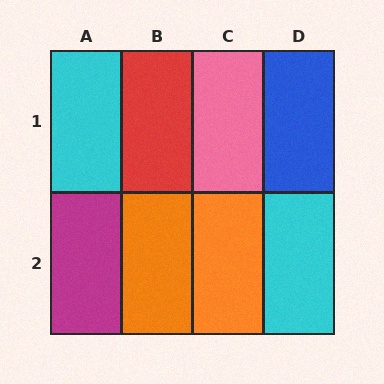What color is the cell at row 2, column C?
Orange.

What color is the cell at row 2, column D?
Cyan.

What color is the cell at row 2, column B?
Orange.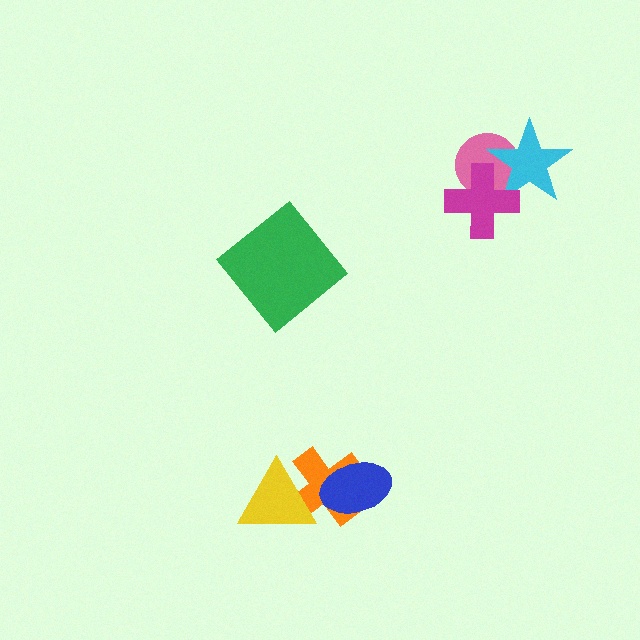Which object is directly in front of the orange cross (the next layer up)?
The yellow triangle is directly in front of the orange cross.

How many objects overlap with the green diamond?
0 objects overlap with the green diamond.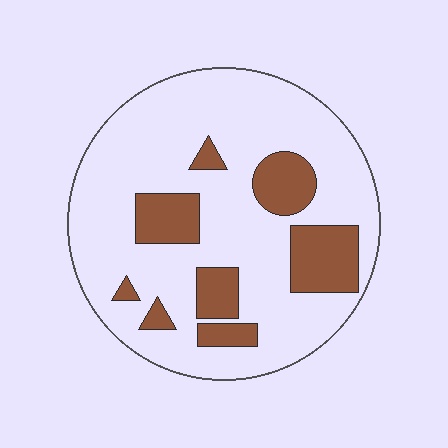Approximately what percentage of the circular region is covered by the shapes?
Approximately 20%.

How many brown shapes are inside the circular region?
8.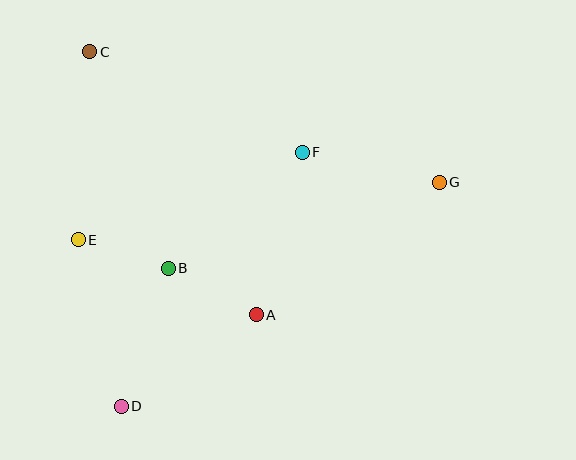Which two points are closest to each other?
Points B and E are closest to each other.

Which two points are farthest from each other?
Points D and G are farthest from each other.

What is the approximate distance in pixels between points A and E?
The distance between A and E is approximately 193 pixels.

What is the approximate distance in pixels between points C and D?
The distance between C and D is approximately 356 pixels.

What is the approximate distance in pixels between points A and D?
The distance between A and D is approximately 163 pixels.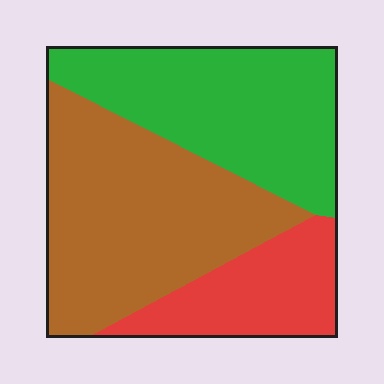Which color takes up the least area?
Red, at roughly 20%.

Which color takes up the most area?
Brown, at roughly 45%.